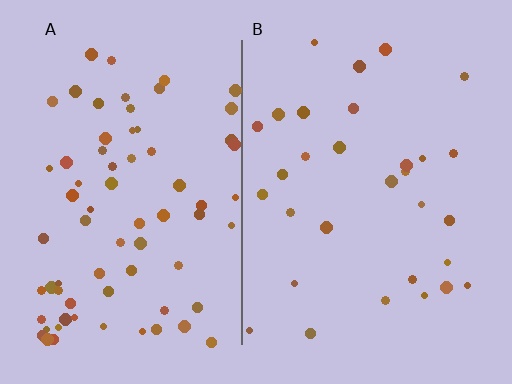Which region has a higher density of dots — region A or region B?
A (the left).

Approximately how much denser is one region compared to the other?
Approximately 2.3× — region A over region B.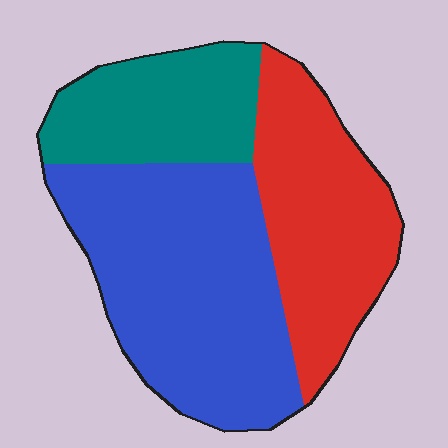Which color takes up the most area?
Blue, at roughly 45%.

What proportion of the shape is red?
Red covers 31% of the shape.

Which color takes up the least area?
Teal, at roughly 20%.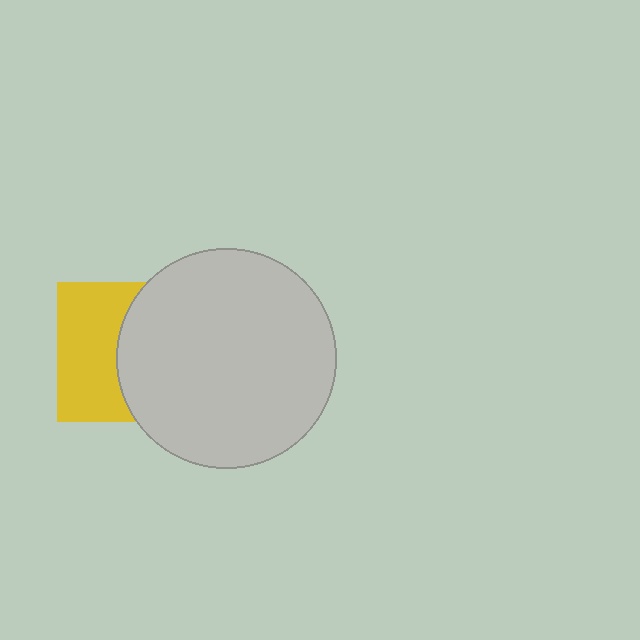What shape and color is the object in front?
The object in front is a light gray circle.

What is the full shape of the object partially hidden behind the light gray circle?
The partially hidden object is a yellow square.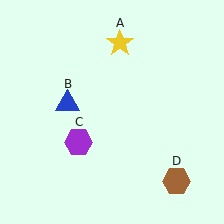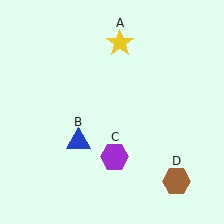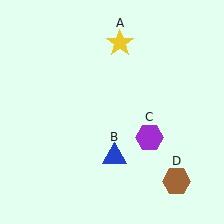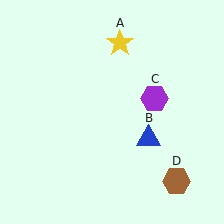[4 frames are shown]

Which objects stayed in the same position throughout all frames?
Yellow star (object A) and brown hexagon (object D) remained stationary.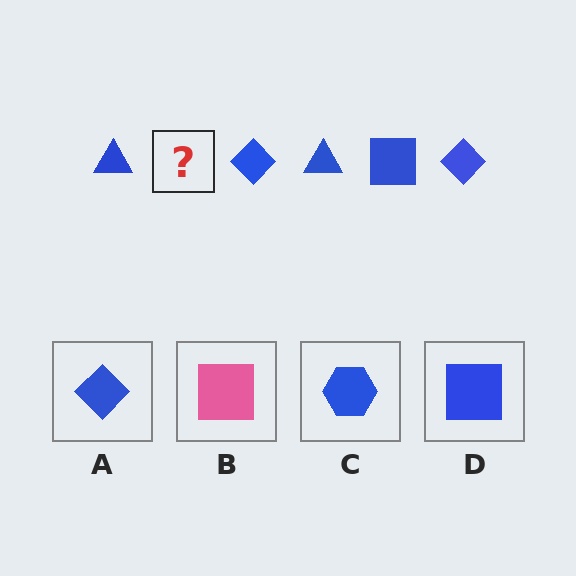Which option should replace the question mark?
Option D.